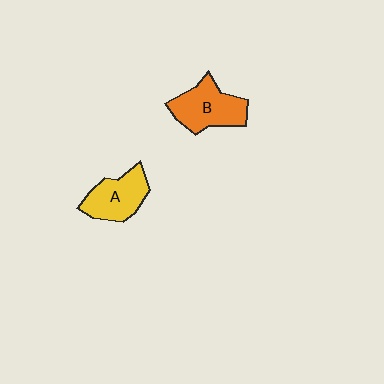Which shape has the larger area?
Shape B (orange).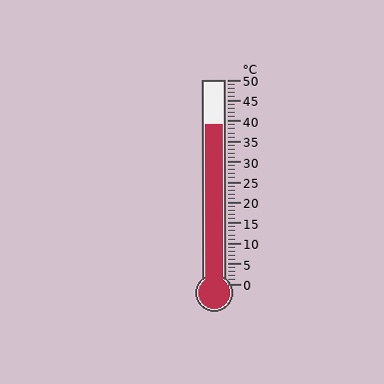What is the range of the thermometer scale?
The thermometer scale ranges from 0°C to 50°C.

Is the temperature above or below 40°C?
The temperature is below 40°C.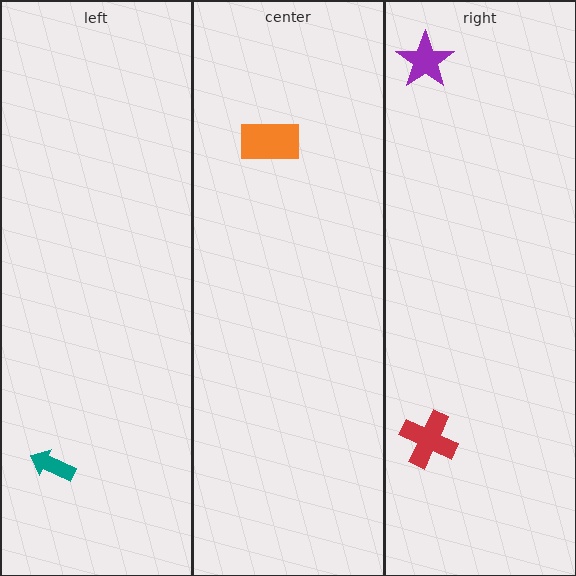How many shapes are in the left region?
1.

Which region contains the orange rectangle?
The center region.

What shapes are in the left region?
The teal arrow.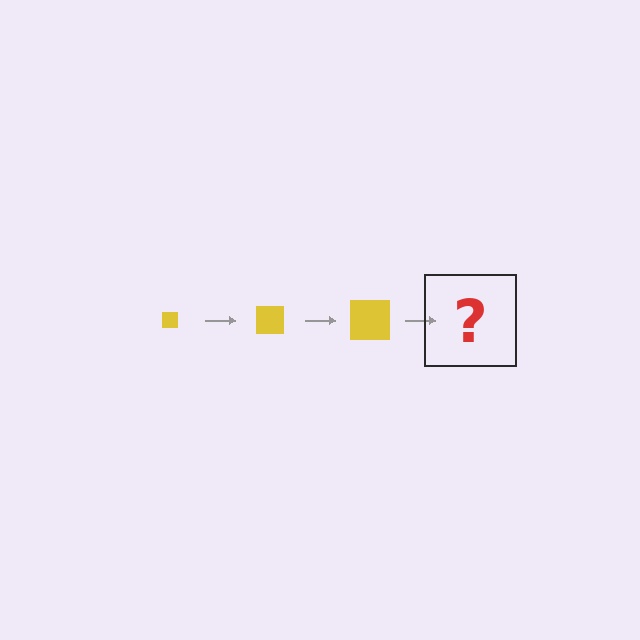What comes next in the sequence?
The next element should be a yellow square, larger than the previous one.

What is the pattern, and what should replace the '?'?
The pattern is that the square gets progressively larger each step. The '?' should be a yellow square, larger than the previous one.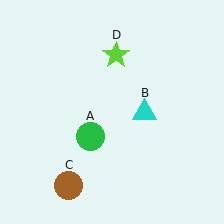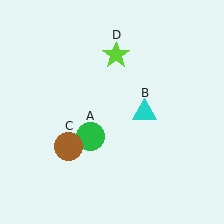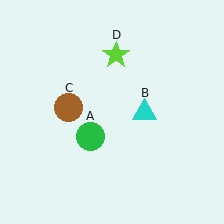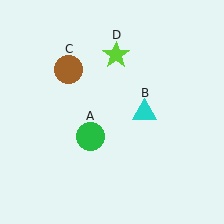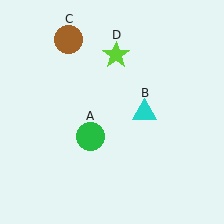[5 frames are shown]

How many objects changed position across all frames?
1 object changed position: brown circle (object C).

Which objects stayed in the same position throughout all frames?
Green circle (object A) and cyan triangle (object B) and lime star (object D) remained stationary.